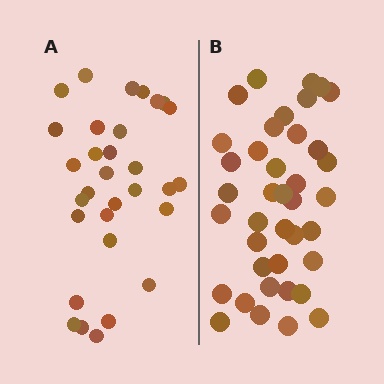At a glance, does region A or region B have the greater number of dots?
Region B (the right region) has more dots.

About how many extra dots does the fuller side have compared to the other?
Region B has roughly 8 or so more dots than region A.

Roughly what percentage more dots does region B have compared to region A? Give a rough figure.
About 25% more.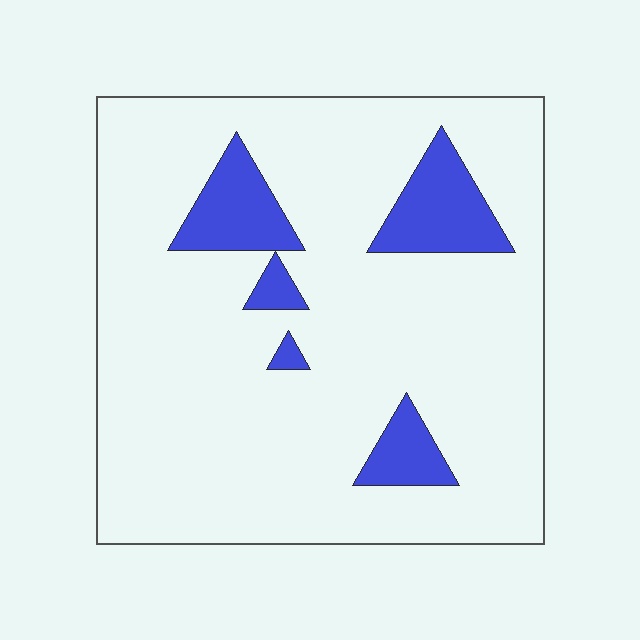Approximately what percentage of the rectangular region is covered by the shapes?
Approximately 15%.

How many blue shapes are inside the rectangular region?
5.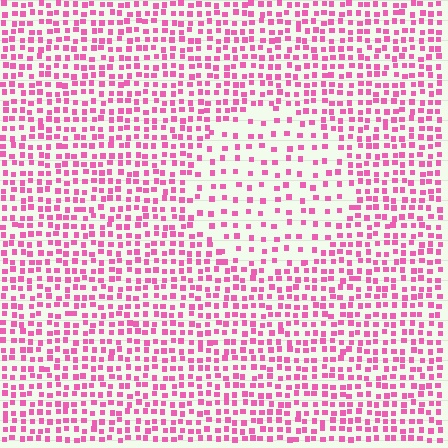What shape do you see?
I see a circle.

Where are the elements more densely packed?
The elements are more densely packed outside the circle boundary.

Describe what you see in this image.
The image contains small pink elements arranged at two different densities. A circle-shaped region is visible where the elements are less densely packed than the surrounding area.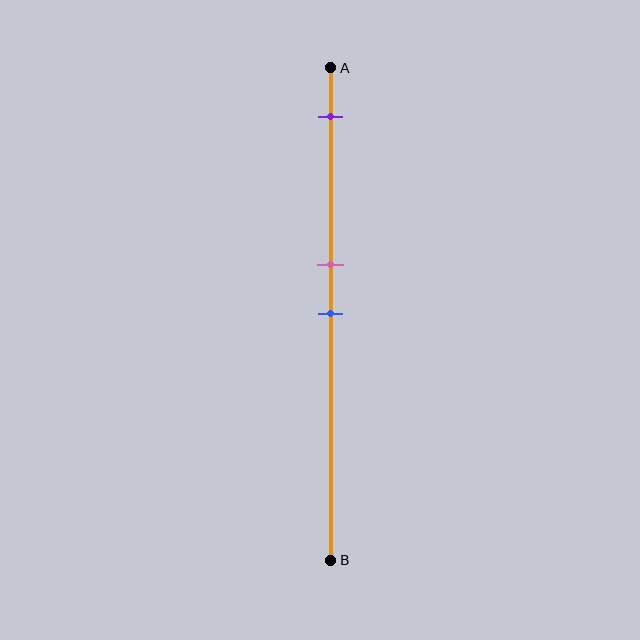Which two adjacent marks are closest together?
The pink and blue marks are the closest adjacent pair.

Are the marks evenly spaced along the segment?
No, the marks are not evenly spaced.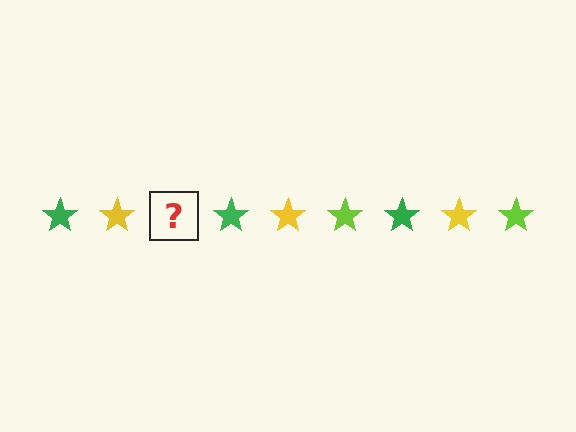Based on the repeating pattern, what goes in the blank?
The blank should be a lime star.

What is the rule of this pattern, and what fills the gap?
The rule is that the pattern cycles through green, yellow, lime stars. The gap should be filled with a lime star.